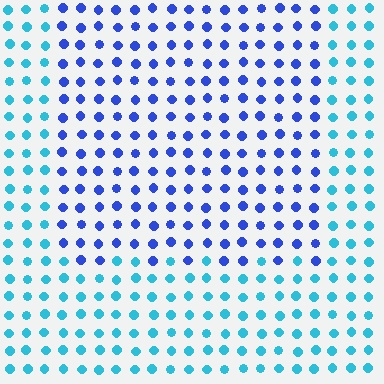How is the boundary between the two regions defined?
The boundary is defined purely by a slight shift in hue (about 42 degrees). Spacing, size, and orientation are identical on both sides.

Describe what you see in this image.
The image is filled with small cyan elements in a uniform arrangement. A rectangle-shaped region is visible where the elements are tinted to a slightly different hue, forming a subtle color boundary.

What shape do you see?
I see a rectangle.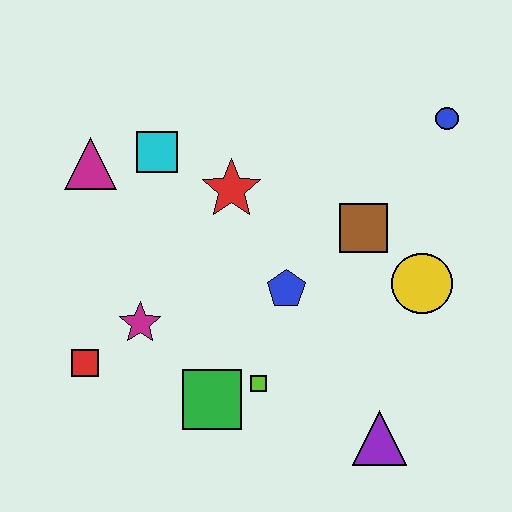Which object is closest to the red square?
The magenta star is closest to the red square.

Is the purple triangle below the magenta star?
Yes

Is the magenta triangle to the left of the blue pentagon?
Yes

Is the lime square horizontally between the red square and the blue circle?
Yes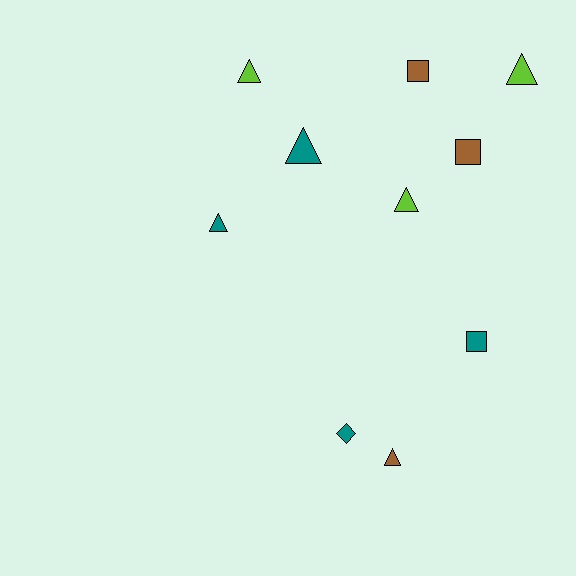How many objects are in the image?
There are 10 objects.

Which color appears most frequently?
Teal, with 4 objects.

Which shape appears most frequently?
Triangle, with 6 objects.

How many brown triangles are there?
There is 1 brown triangle.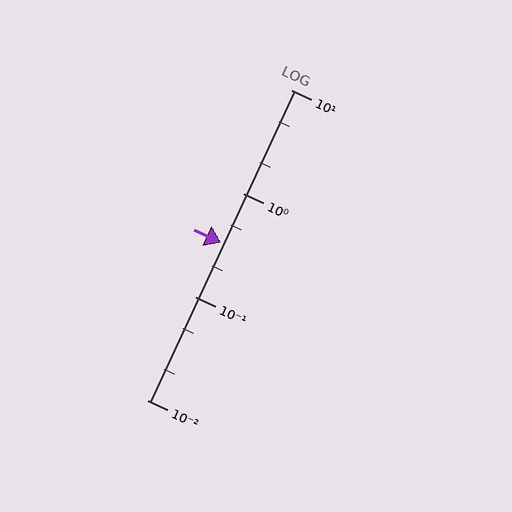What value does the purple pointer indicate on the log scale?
The pointer indicates approximately 0.33.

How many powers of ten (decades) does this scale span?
The scale spans 3 decades, from 0.01 to 10.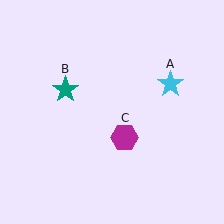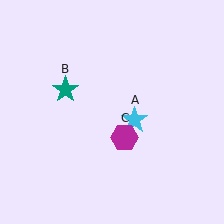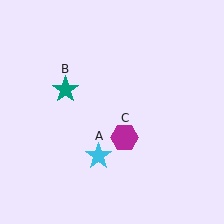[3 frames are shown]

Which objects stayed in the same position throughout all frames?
Teal star (object B) and magenta hexagon (object C) remained stationary.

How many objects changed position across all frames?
1 object changed position: cyan star (object A).